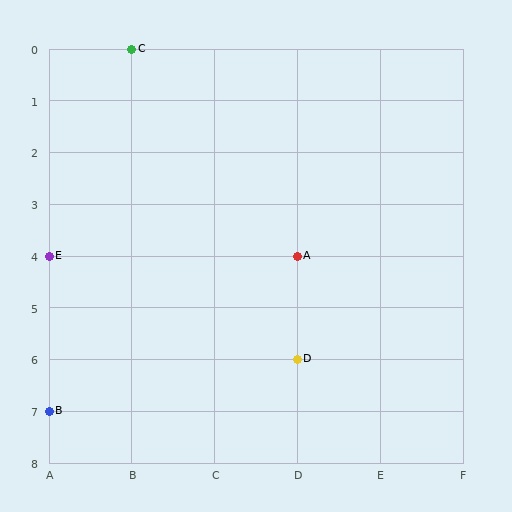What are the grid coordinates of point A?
Point A is at grid coordinates (D, 4).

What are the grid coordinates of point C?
Point C is at grid coordinates (B, 0).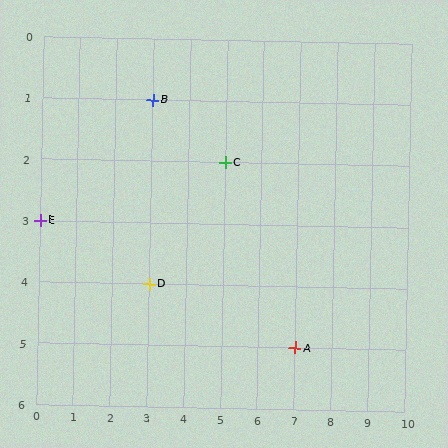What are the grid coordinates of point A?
Point A is at grid coordinates (7, 5).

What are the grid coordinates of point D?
Point D is at grid coordinates (3, 4).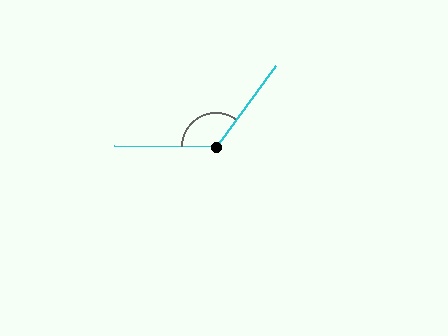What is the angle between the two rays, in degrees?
Approximately 126 degrees.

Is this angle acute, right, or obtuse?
It is obtuse.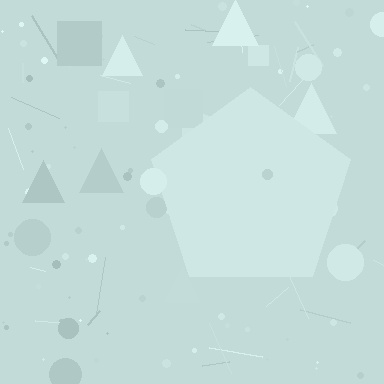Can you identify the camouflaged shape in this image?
The camouflaged shape is a pentagon.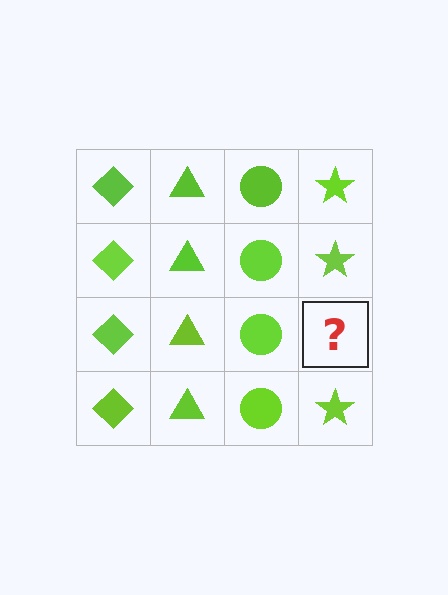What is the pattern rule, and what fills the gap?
The rule is that each column has a consistent shape. The gap should be filled with a lime star.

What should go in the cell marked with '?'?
The missing cell should contain a lime star.